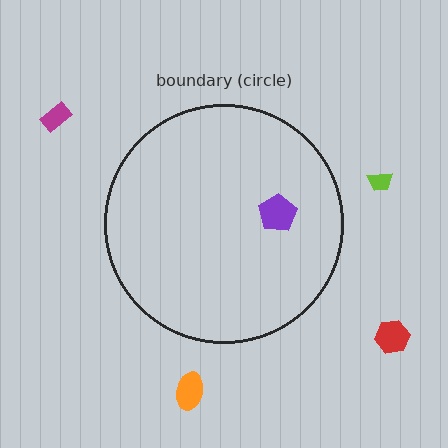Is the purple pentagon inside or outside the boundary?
Inside.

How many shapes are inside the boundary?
1 inside, 4 outside.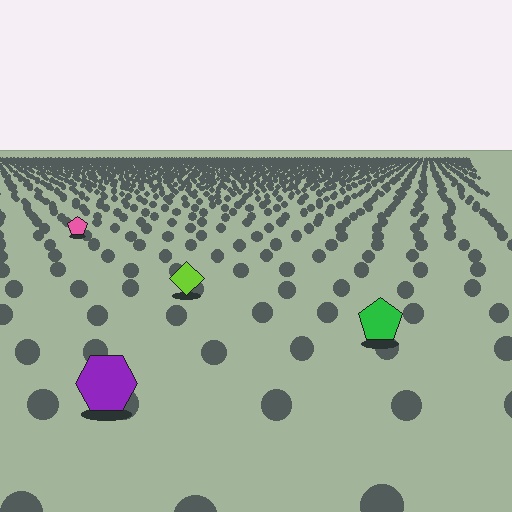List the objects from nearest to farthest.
From nearest to farthest: the purple hexagon, the green pentagon, the lime diamond, the pink pentagon.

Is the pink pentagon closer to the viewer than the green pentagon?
No. The green pentagon is closer — you can tell from the texture gradient: the ground texture is coarser near it.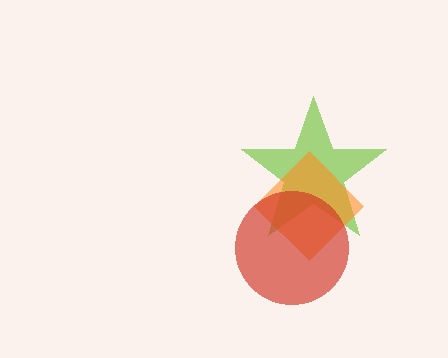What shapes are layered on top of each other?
The layered shapes are: a lime star, an orange diamond, a red circle.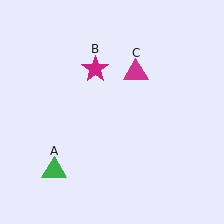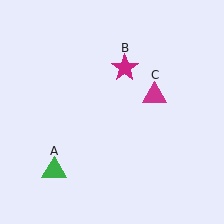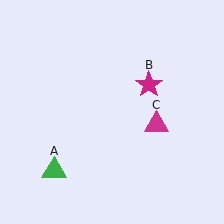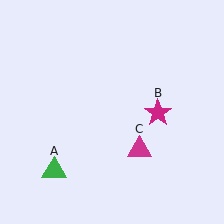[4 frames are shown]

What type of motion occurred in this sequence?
The magenta star (object B), magenta triangle (object C) rotated clockwise around the center of the scene.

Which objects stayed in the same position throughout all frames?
Green triangle (object A) remained stationary.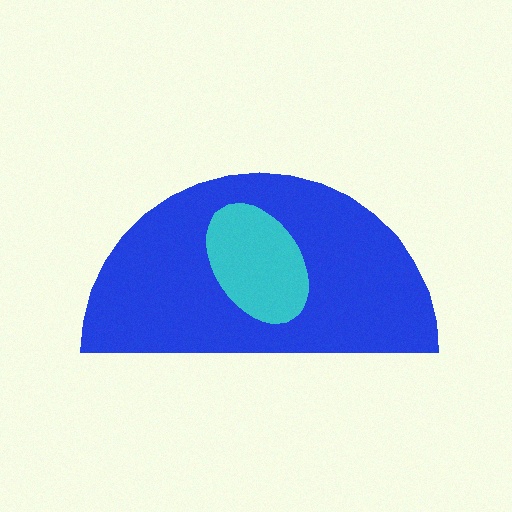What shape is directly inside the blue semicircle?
The cyan ellipse.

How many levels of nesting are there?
2.